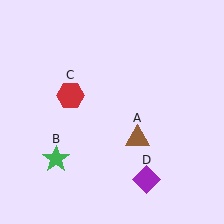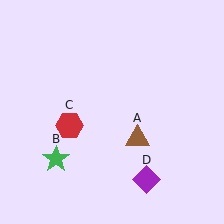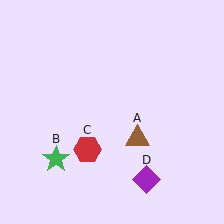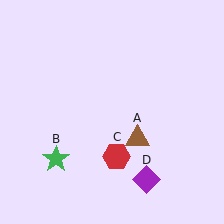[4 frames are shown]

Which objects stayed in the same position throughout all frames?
Brown triangle (object A) and green star (object B) and purple diamond (object D) remained stationary.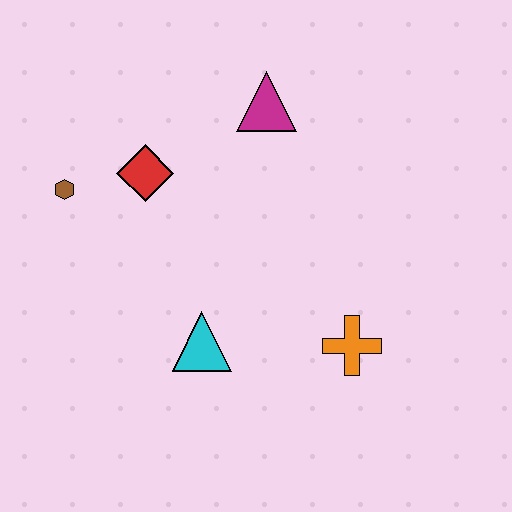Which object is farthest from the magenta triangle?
The orange cross is farthest from the magenta triangle.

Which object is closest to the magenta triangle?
The red diamond is closest to the magenta triangle.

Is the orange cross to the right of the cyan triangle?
Yes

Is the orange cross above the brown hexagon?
No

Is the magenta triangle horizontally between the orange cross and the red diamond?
Yes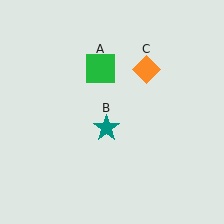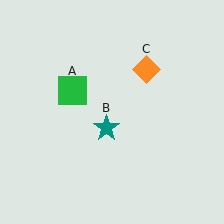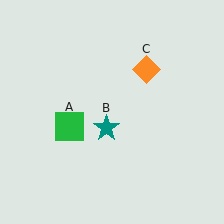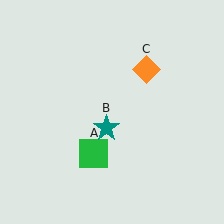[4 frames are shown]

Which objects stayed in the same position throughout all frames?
Teal star (object B) and orange diamond (object C) remained stationary.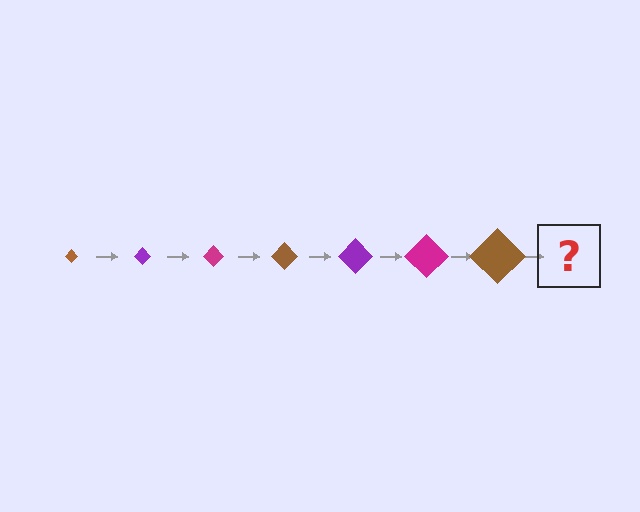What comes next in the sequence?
The next element should be a purple diamond, larger than the previous one.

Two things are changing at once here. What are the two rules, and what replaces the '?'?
The two rules are that the diamond grows larger each step and the color cycles through brown, purple, and magenta. The '?' should be a purple diamond, larger than the previous one.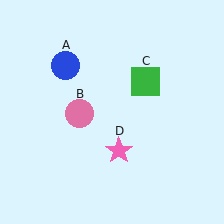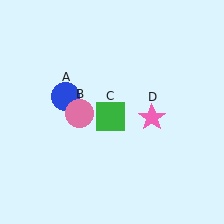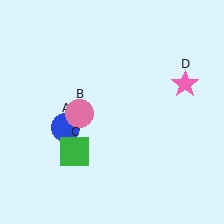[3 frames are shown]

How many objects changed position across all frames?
3 objects changed position: blue circle (object A), green square (object C), pink star (object D).